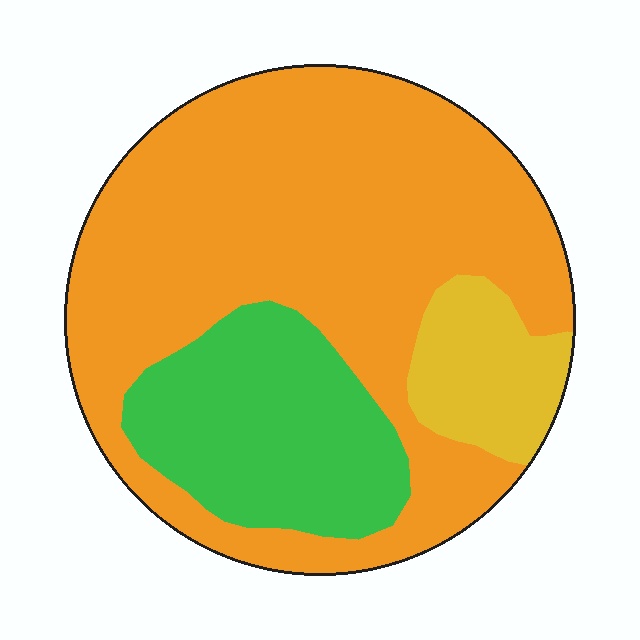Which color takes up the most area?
Orange, at roughly 65%.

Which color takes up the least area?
Yellow, at roughly 10%.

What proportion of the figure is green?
Green takes up about one quarter (1/4) of the figure.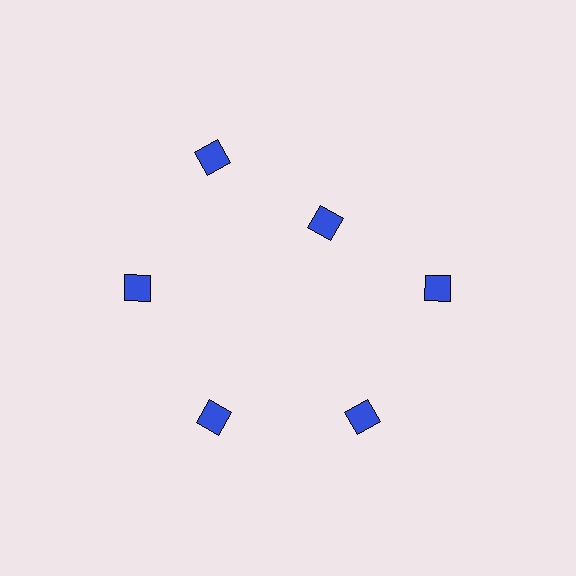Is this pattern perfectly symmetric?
No. The 6 blue diamonds are arranged in a ring, but one element near the 1 o'clock position is pulled inward toward the center, breaking the 6-fold rotational symmetry.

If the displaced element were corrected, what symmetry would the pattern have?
It would have 6-fold rotational symmetry — the pattern would map onto itself every 60 degrees.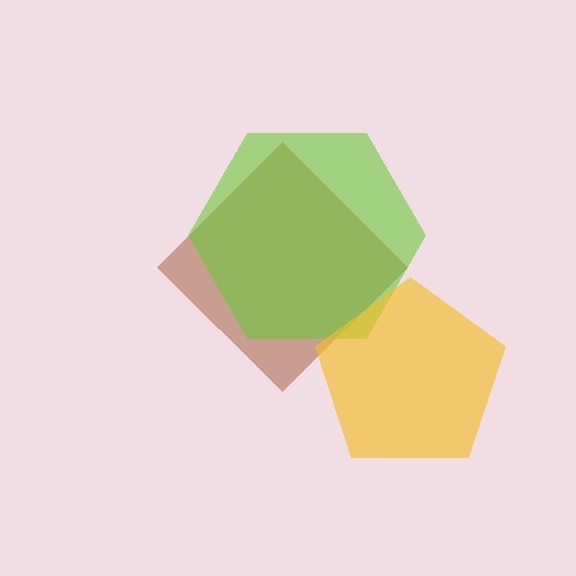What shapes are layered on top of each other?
The layered shapes are: a brown diamond, a lime hexagon, a yellow pentagon.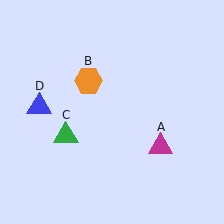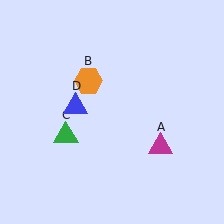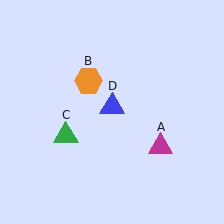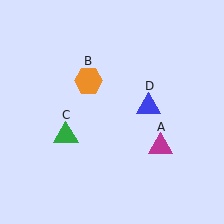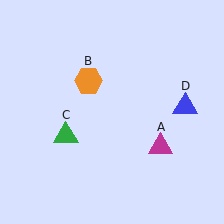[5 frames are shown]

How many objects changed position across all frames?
1 object changed position: blue triangle (object D).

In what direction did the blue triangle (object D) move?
The blue triangle (object D) moved right.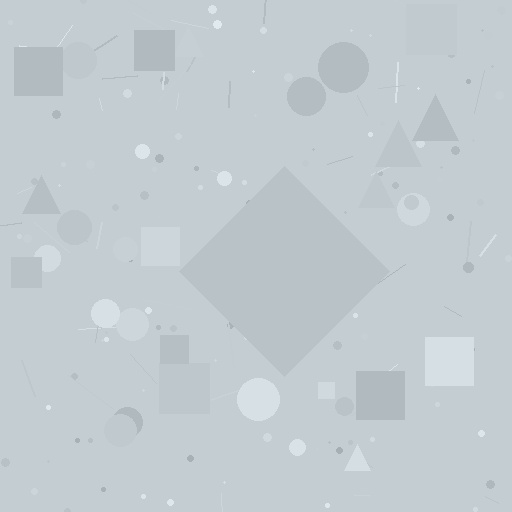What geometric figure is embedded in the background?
A diamond is embedded in the background.